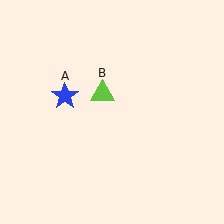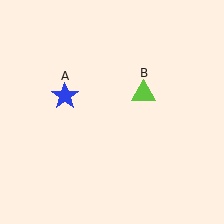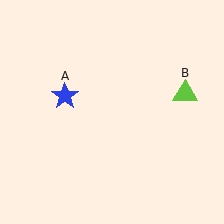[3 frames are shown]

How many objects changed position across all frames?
1 object changed position: lime triangle (object B).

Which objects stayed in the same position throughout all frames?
Blue star (object A) remained stationary.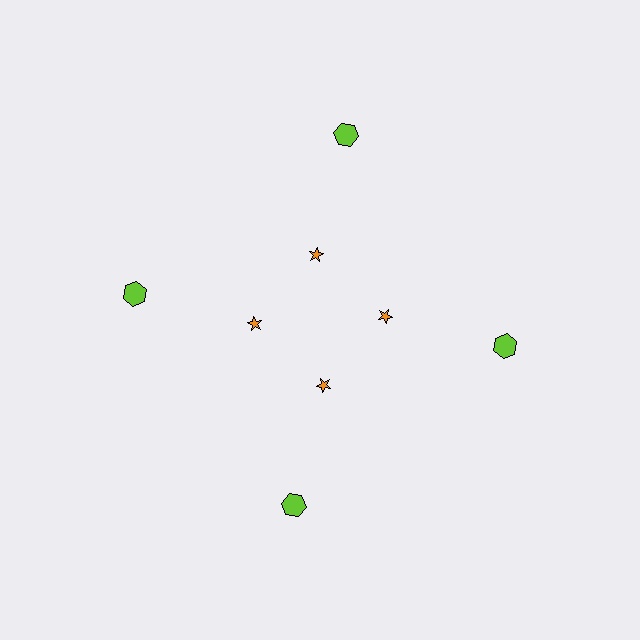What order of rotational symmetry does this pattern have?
This pattern has 4-fold rotational symmetry.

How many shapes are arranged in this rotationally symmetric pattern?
There are 8 shapes, arranged in 4 groups of 2.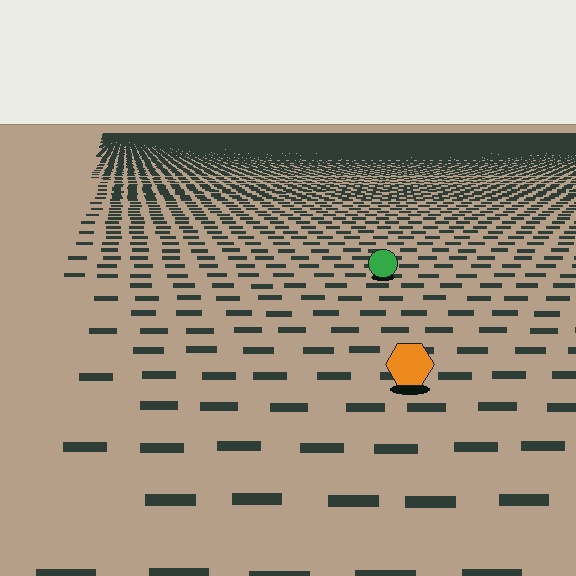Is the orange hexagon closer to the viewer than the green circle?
Yes. The orange hexagon is closer — you can tell from the texture gradient: the ground texture is coarser near it.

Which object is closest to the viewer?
The orange hexagon is closest. The texture marks near it are larger and more spread out.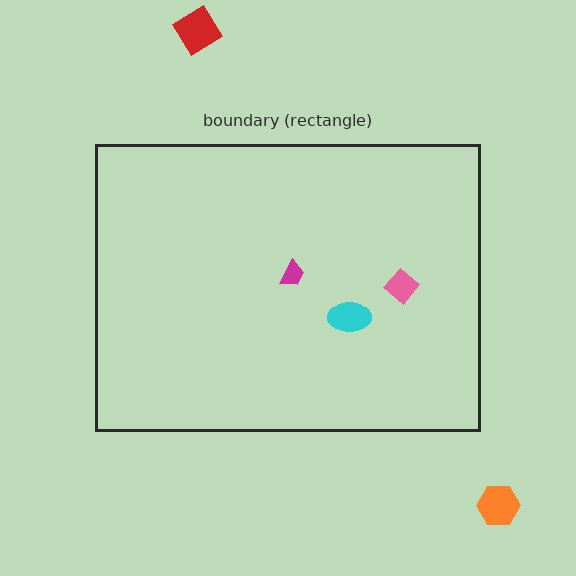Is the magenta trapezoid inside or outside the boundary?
Inside.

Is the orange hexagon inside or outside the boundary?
Outside.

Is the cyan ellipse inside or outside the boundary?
Inside.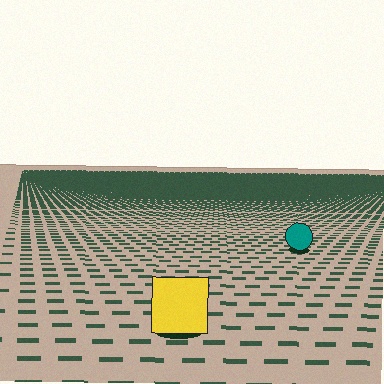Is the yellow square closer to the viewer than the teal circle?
Yes. The yellow square is closer — you can tell from the texture gradient: the ground texture is coarser near it.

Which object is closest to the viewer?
The yellow square is closest. The texture marks near it are larger and more spread out.